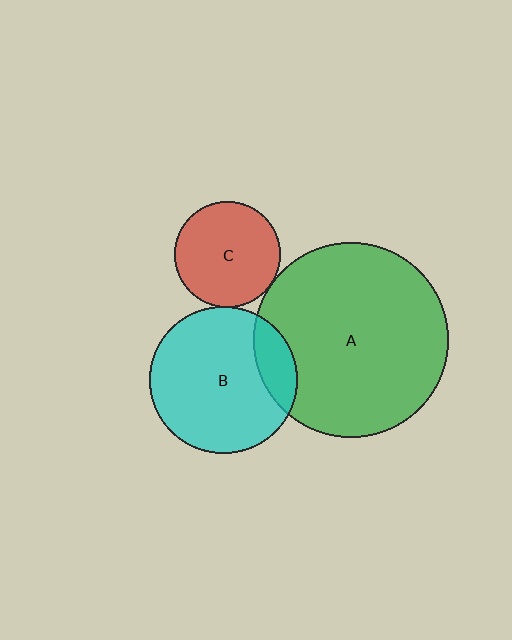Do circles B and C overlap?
Yes.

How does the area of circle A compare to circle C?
Approximately 3.4 times.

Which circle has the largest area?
Circle A (green).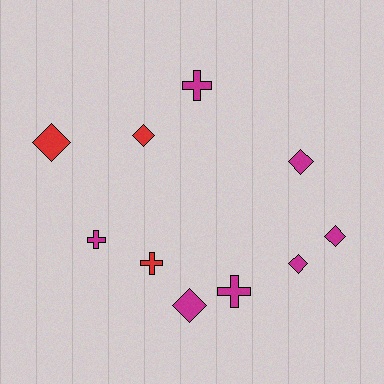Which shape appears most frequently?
Diamond, with 6 objects.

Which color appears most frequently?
Magenta, with 7 objects.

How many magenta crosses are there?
There are 3 magenta crosses.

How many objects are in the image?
There are 10 objects.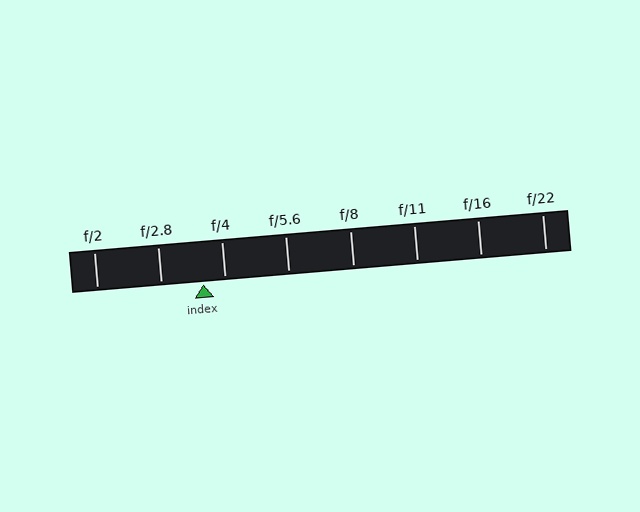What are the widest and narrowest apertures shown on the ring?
The widest aperture shown is f/2 and the narrowest is f/22.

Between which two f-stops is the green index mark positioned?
The index mark is between f/2.8 and f/4.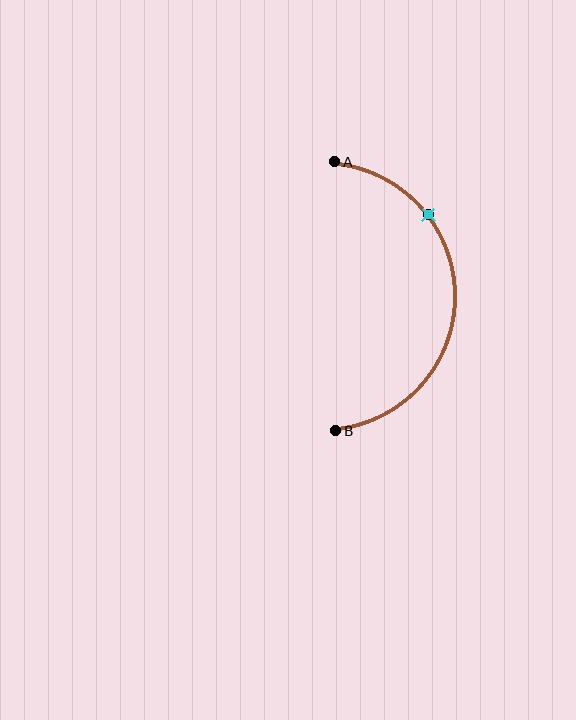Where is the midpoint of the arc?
The arc midpoint is the point on the curve farthest from the straight line joining A and B. It sits to the right of that line.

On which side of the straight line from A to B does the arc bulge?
The arc bulges to the right of the straight line connecting A and B.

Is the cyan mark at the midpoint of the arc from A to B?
No. The cyan mark lies on the arc but is closer to endpoint A. The arc midpoint would be at the point on the curve equidistant along the arc from both A and B.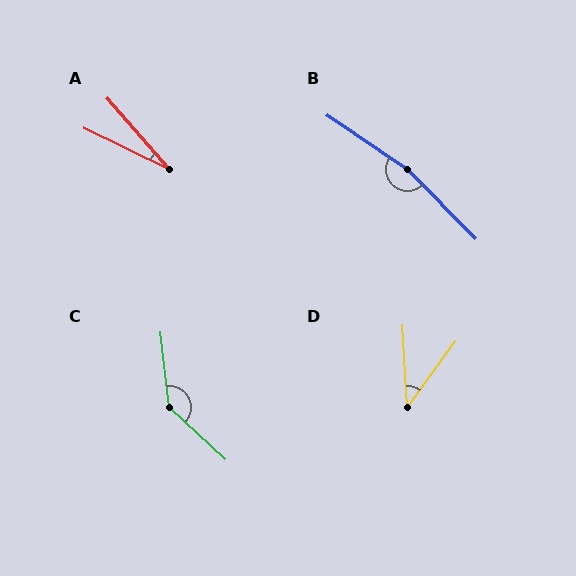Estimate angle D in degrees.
Approximately 39 degrees.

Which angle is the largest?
B, at approximately 169 degrees.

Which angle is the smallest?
A, at approximately 23 degrees.